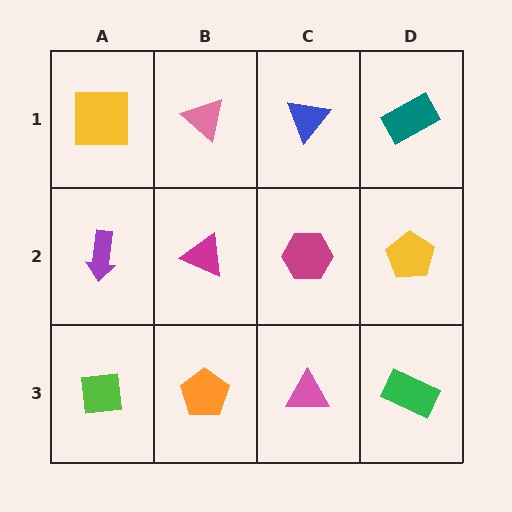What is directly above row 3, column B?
A magenta triangle.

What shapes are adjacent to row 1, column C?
A magenta hexagon (row 2, column C), a pink triangle (row 1, column B), a teal rectangle (row 1, column D).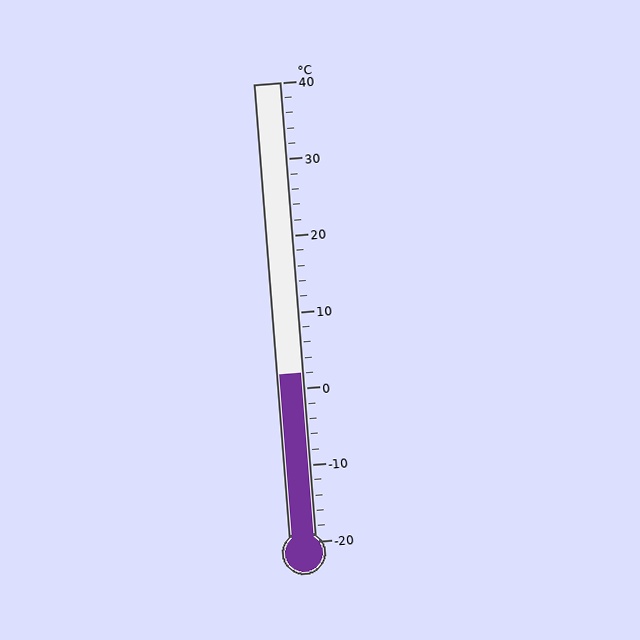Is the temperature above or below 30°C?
The temperature is below 30°C.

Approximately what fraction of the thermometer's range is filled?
The thermometer is filled to approximately 35% of its range.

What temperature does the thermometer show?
The thermometer shows approximately 2°C.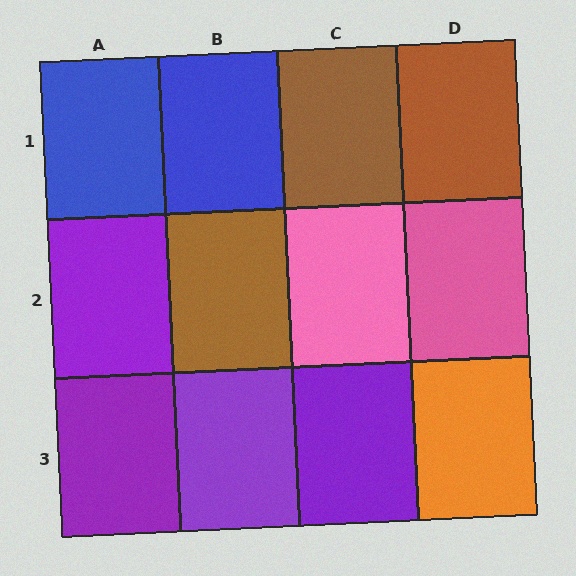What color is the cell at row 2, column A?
Purple.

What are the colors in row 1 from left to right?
Blue, blue, brown, brown.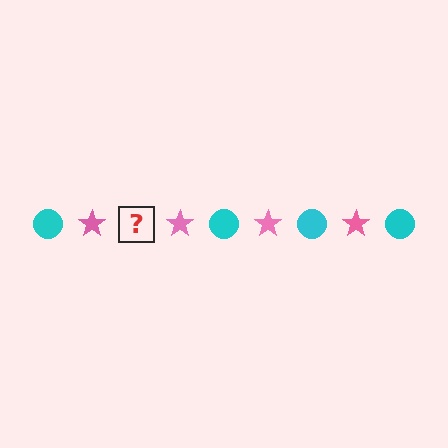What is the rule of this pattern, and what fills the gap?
The rule is that the pattern alternates between cyan circle and pink star. The gap should be filled with a cyan circle.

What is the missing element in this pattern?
The missing element is a cyan circle.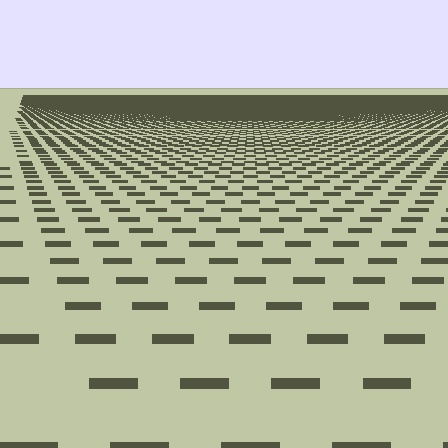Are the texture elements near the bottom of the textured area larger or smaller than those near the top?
Larger. Near the bottom, elements are closer to the viewer and appear at a bigger on-screen size.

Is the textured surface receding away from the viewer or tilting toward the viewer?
The surface is receding away from the viewer. Texture elements get smaller and denser toward the top.